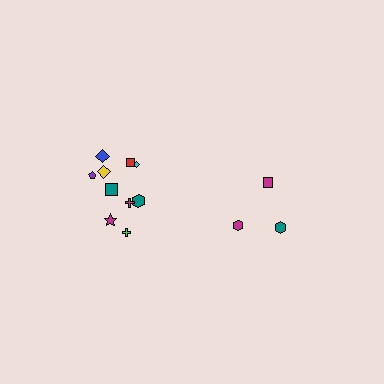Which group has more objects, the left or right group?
The left group.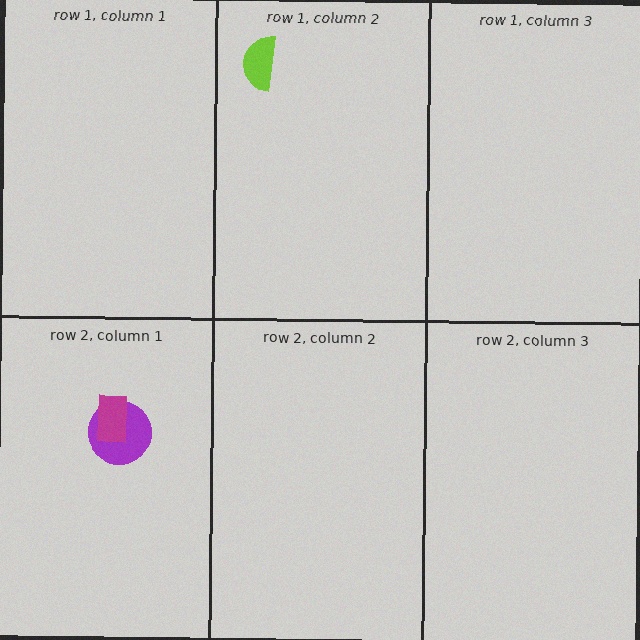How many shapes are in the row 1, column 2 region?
1.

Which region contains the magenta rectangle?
The row 2, column 1 region.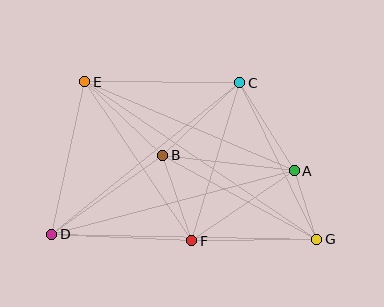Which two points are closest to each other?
Points A and G are closest to each other.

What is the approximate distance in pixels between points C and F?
The distance between C and F is approximately 165 pixels.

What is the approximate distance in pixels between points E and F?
The distance between E and F is approximately 192 pixels.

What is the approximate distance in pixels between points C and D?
The distance between C and D is approximately 241 pixels.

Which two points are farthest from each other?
Points E and G are farthest from each other.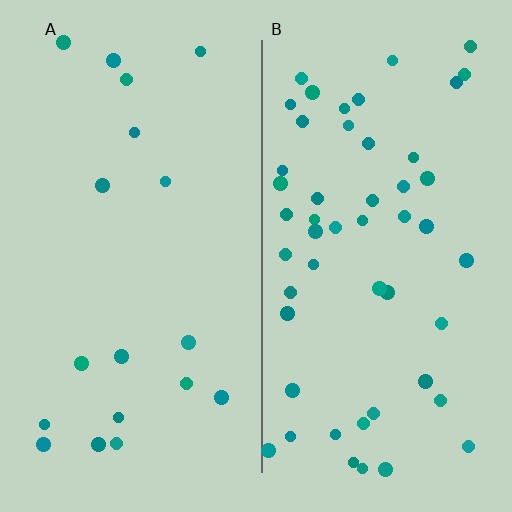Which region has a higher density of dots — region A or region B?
B (the right).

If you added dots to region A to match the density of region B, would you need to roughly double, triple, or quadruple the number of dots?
Approximately triple.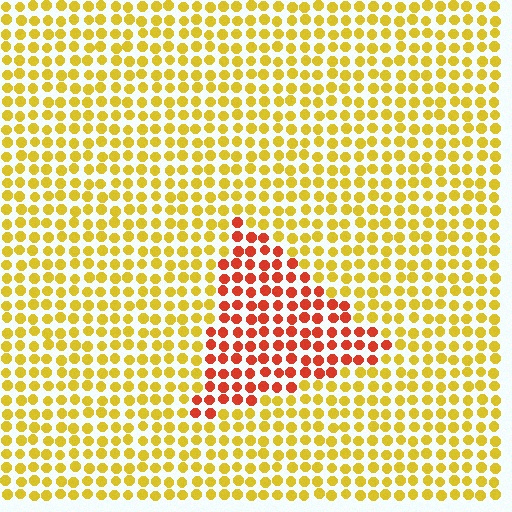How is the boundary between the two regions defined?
The boundary is defined purely by a slight shift in hue (about 47 degrees). Spacing, size, and orientation are identical on both sides.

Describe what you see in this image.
The image is filled with small yellow elements in a uniform arrangement. A triangle-shaped region is visible where the elements are tinted to a slightly different hue, forming a subtle color boundary.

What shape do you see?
I see a triangle.